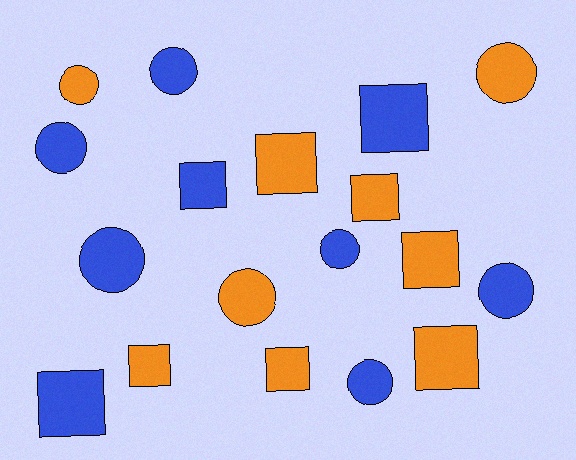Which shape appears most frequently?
Square, with 9 objects.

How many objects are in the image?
There are 18 objects.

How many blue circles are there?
There are 6 blue circles.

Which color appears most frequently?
Blue, with 9 objects.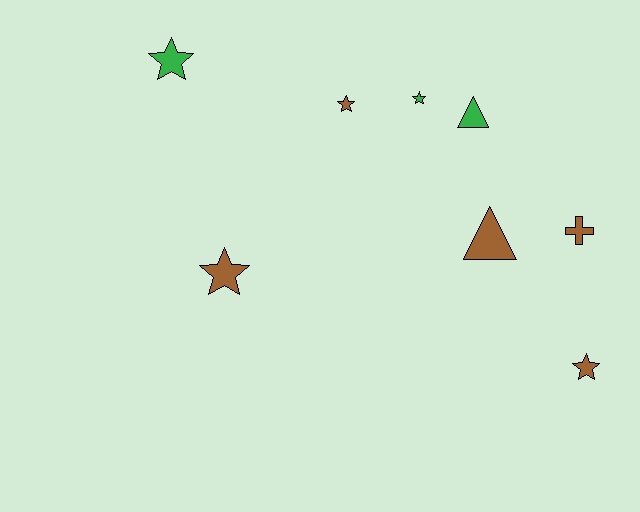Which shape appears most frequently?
Star, with 5 objects.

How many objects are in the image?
There are 8 objects.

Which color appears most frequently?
Brown, with 5 objects.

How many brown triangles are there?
There is 1 brown triangle.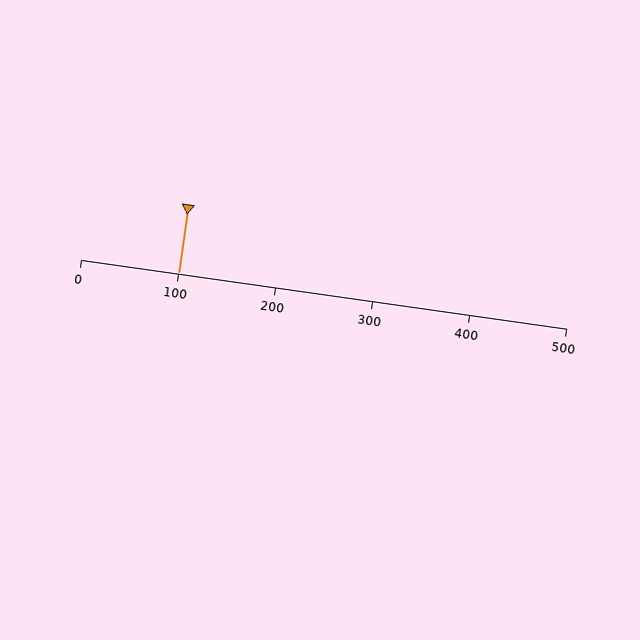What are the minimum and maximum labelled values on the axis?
The axis runs from 0 to 500.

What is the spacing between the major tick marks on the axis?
The major ticks are spaced 100 apart.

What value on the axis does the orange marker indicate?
The marker indicates approximately 100.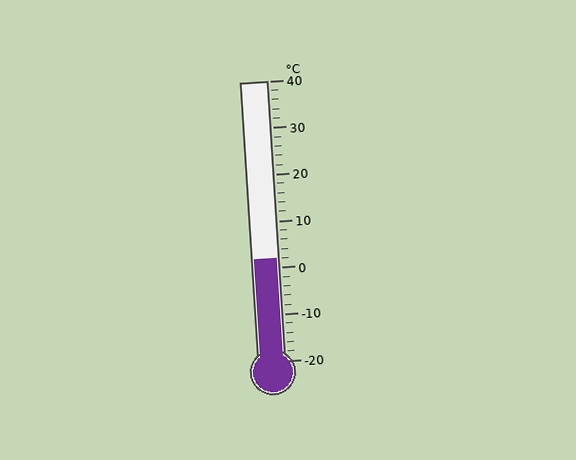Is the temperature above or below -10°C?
The temperature is above -10°C.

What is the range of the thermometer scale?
The thermometer scale ranges from -20°C to 40°C.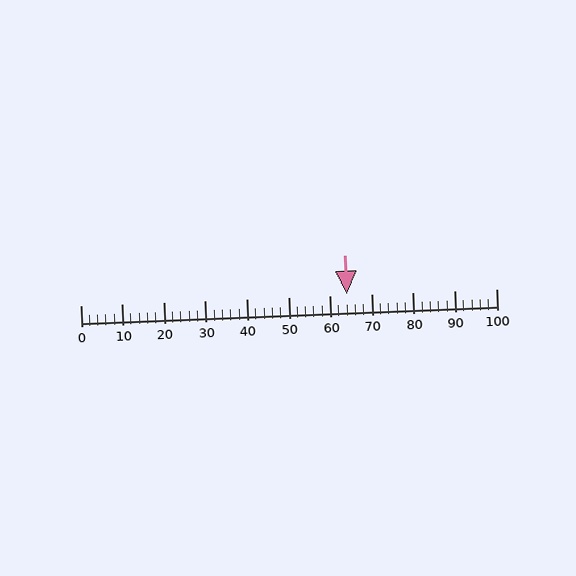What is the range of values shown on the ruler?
The ruler shows values from 0 to 100.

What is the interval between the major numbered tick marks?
The major tick marks are spaced 10 units apart.